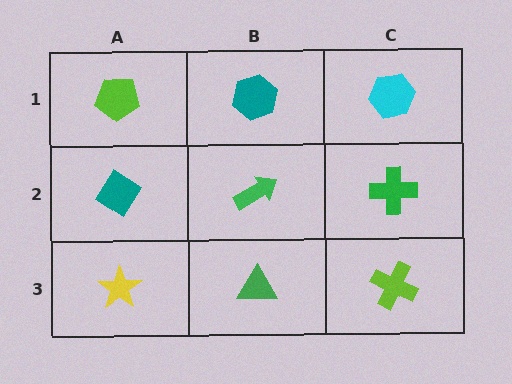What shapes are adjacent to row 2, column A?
A lime pentagon (row 1, column A), a yellow star (row 3, column A), a green arrow (row 2, column B).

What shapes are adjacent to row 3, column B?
A green arrow (row 2, column B), a yellow star (row 3, column A), a lime cross (row 3, column C).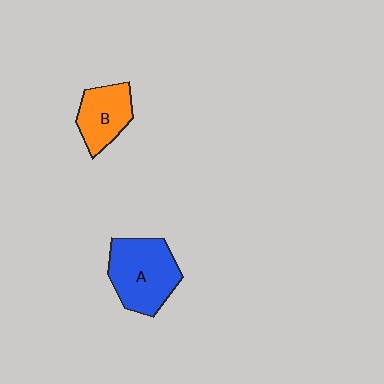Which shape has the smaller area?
Shape B (orange).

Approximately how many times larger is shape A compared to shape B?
Approximately 1.5 times.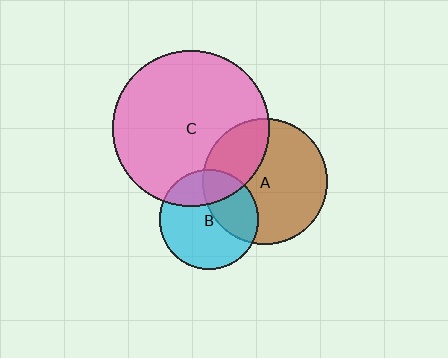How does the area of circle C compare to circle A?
Approximately 1.6 times.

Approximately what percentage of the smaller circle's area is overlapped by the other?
Approximately 25%.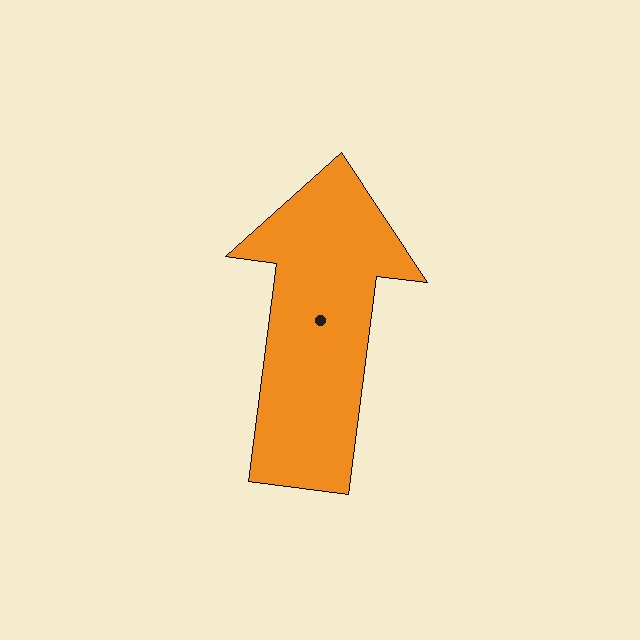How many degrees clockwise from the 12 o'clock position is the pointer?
Approximately 7 degrees.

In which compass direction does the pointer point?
North.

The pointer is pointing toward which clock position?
Roughly 12 o'clock.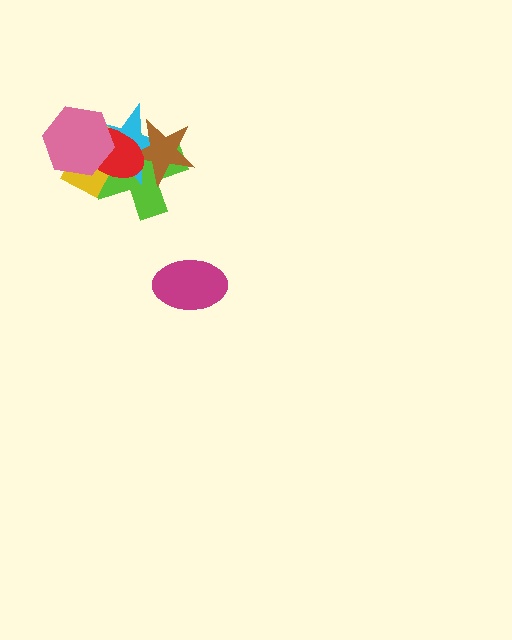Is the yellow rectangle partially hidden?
Yes, it is partially covered by another shape.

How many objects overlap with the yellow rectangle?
4 objects overlap with the yellow rectangle.